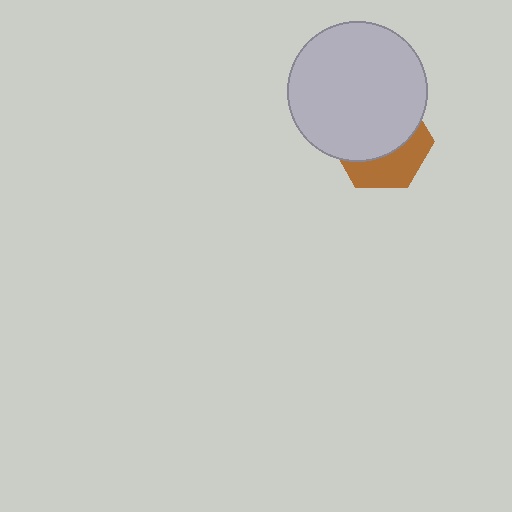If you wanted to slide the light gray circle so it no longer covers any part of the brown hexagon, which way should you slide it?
Slide it up — that is the most direct way to separate the two shapes.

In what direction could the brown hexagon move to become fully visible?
The brown hexagon could move down. That would shift it out from behind the light gray circle entirely.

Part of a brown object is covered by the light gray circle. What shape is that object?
It is a hexagon.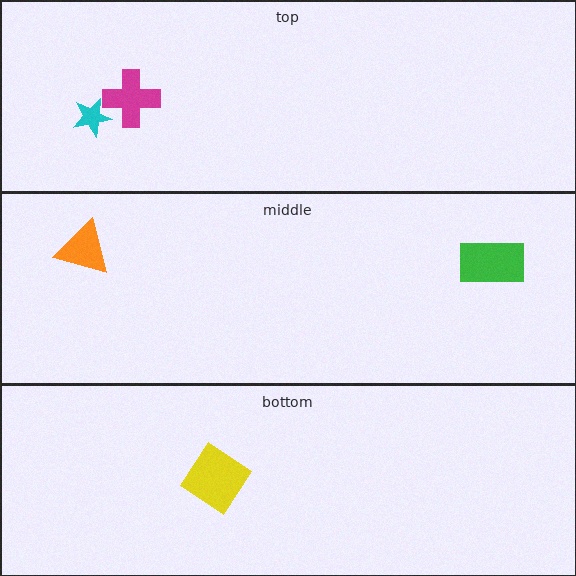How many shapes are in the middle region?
2.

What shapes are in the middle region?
The orange triangle, the green rectangle.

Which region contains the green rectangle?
The middle region.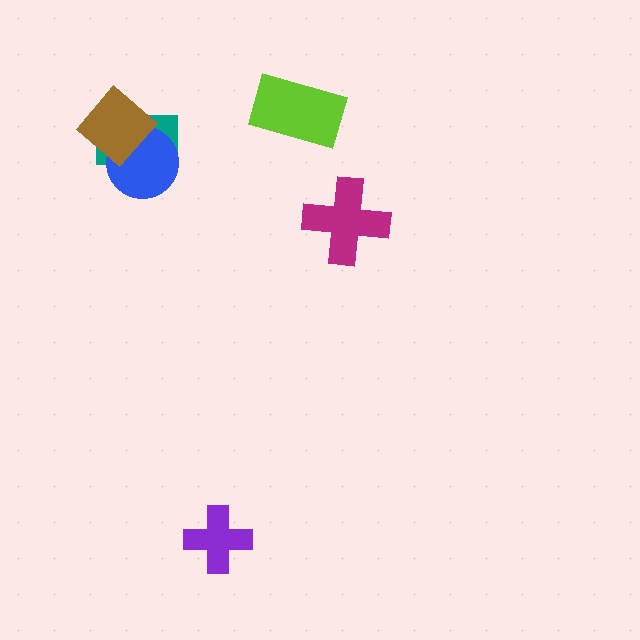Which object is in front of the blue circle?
The brown diamond is in front of the blue circle.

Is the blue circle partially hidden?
Yes, it is partially covered by another shape.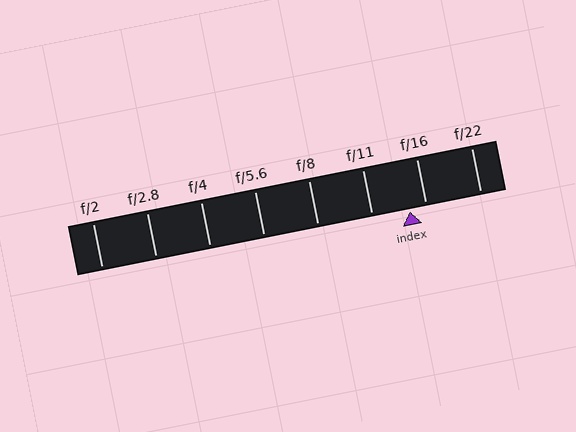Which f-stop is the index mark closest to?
The index mark is closest to f/16.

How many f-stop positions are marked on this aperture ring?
There are 8 f-stop positions marked.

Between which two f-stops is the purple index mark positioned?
The index mark is between f/11 and f/16.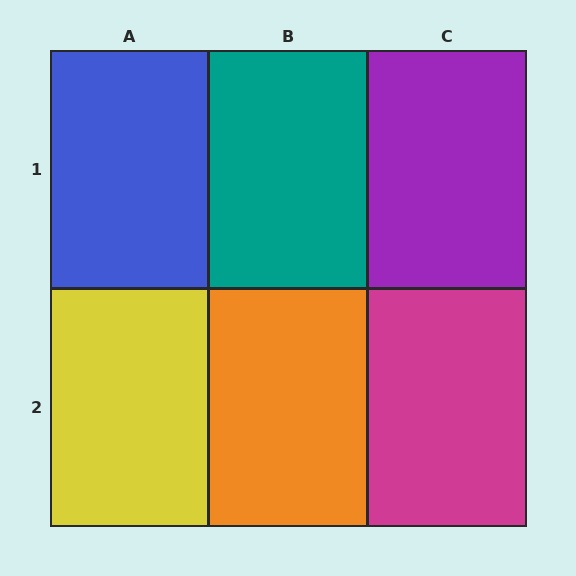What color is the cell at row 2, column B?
Orange.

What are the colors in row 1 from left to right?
Blue, teal, purple.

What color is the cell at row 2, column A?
Yellow.